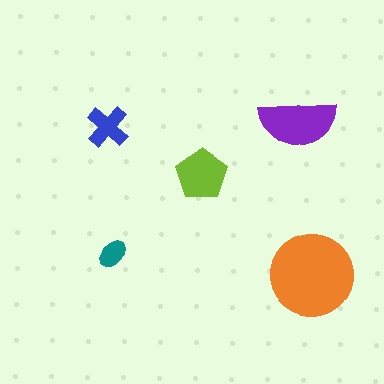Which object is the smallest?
The teal ellipse.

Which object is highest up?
The purple semicircle is topmost.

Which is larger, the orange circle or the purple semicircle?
The orange circle.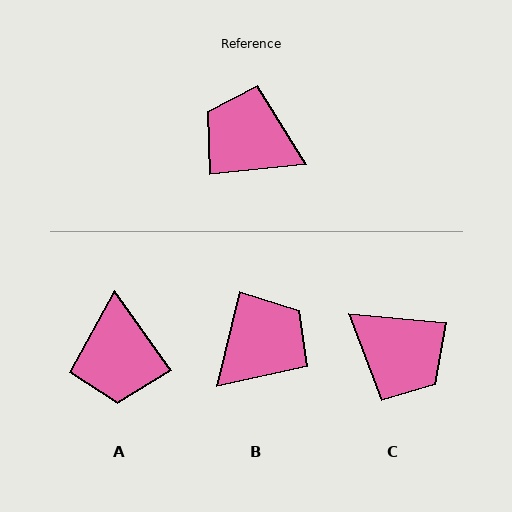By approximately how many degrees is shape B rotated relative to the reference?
Approximately 109 degrees clockwise.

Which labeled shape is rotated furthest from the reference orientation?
C, about 169 degrees away.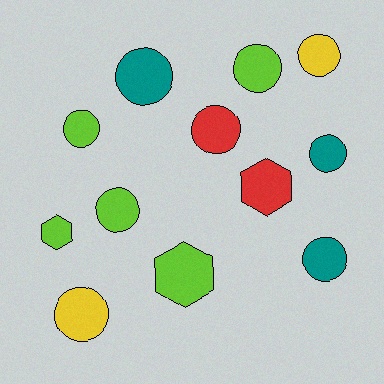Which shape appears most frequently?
Circle, with 9 objects.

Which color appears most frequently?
Lime, with 5 objects.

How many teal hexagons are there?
There are no teal hexagons.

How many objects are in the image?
There are 12 objects.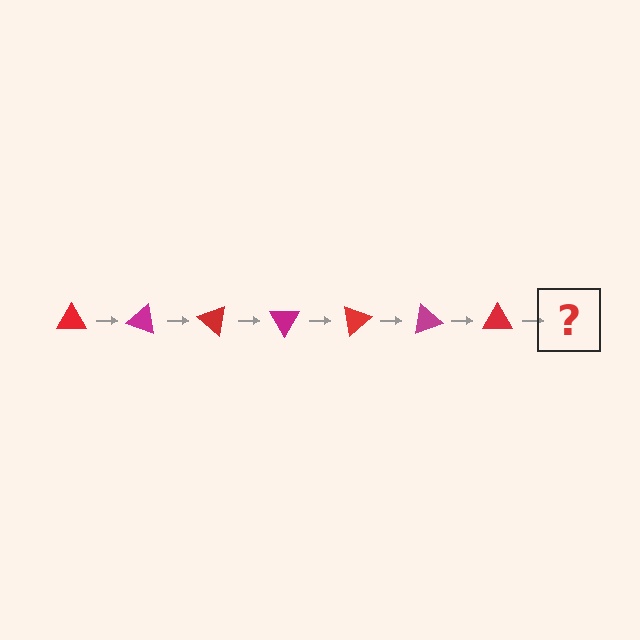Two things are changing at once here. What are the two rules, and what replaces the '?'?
The two rules are that it rotates 20 degrees each step and the color cycles through red and magenta. The '?' should be a magenta triangle, rotated 140 degrees from the start.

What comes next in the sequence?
The next element should be a magenta triangle, rotated 140 degrees from the start.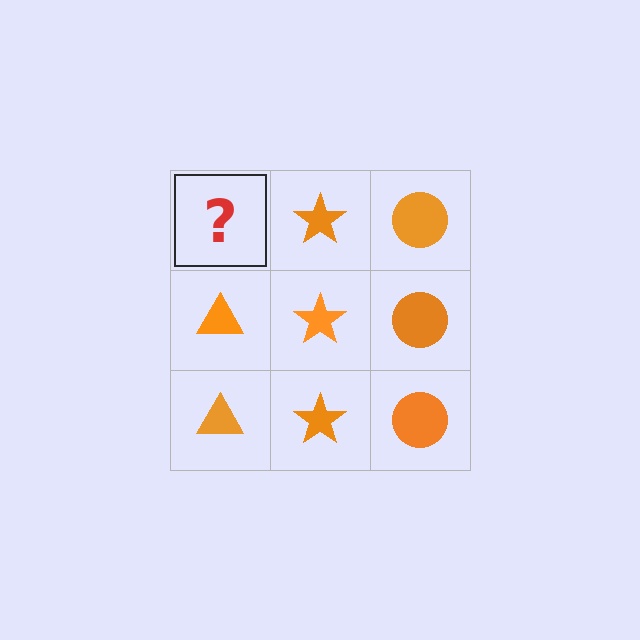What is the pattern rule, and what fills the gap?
The rule is that each column has a consistent shape. The gap should be filled with an orange triangle.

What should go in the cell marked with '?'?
The missing cell should contain an orange triangle.